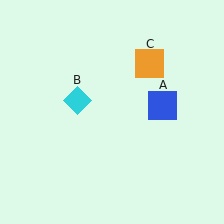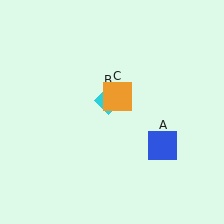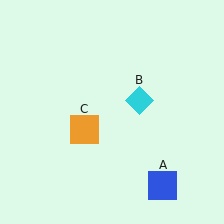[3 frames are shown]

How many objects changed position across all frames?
3 objects changed position: blue square (object A), cyan diamond (object B), orange square (object C).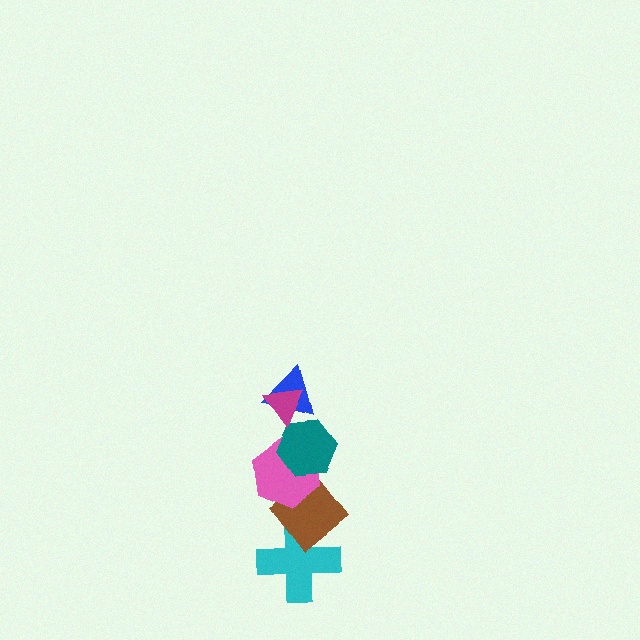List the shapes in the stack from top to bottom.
From top to bottom: the magenta triangle, the blue triangle, the teal hexagon, the pink hexagon, the brown diamond, the cyan cross.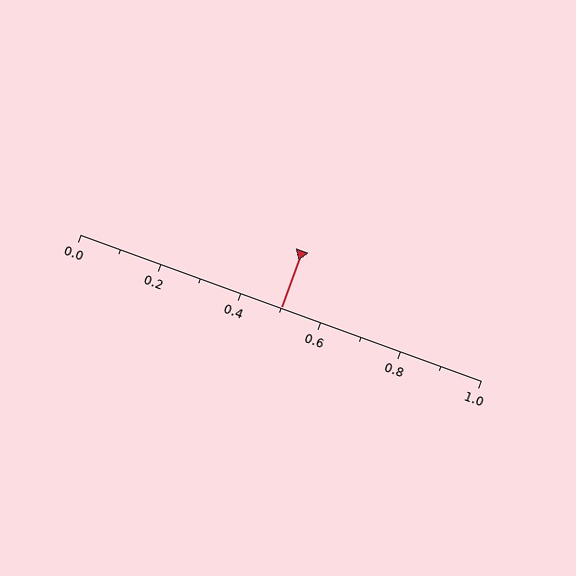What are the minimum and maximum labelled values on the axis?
The axis runs from 0.0 to 1.0.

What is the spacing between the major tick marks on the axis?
The major ticks are spaced 0.2 apart.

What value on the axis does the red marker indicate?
The marker indicates approximately 0.5.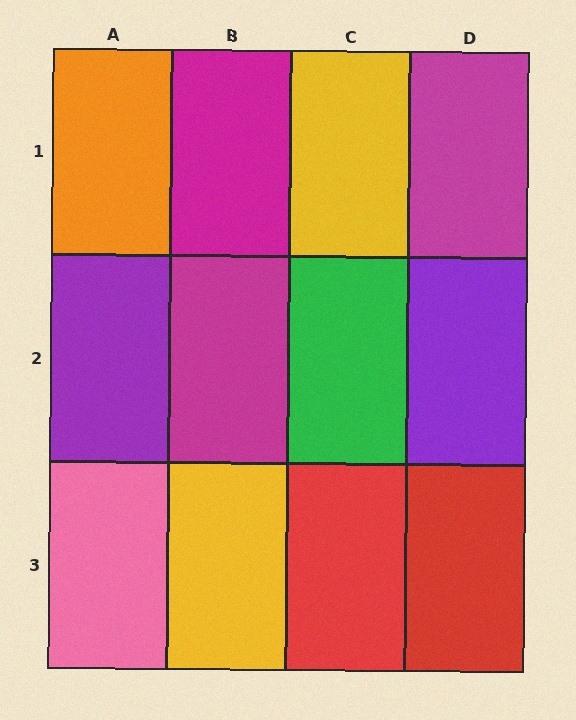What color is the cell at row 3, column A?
Pink.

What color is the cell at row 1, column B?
Magenta.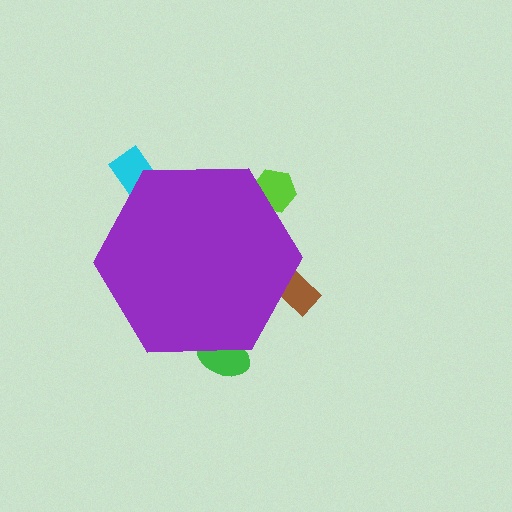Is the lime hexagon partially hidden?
Yes, the lime hexagon is partially hidden behind the purple hexagon.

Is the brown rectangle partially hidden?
Yes, the brown rectangle is partially hidden behind the purple hexagon.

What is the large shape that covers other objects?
A purple hexagon.